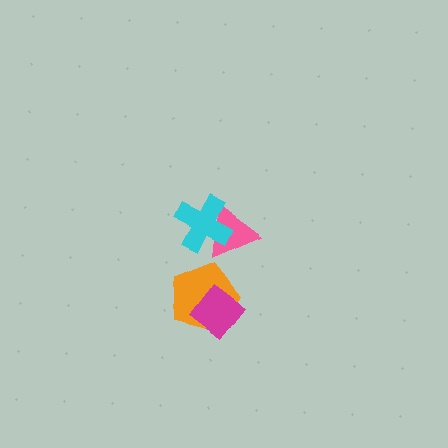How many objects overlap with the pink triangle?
1 object overlaps with the pink triangle.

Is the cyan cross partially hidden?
No, no other shape covers it.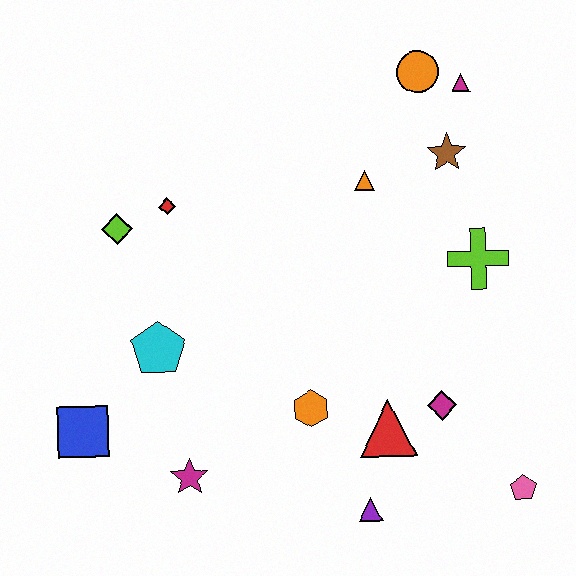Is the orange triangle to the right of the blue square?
Yes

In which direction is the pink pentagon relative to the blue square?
The pink pentagon is to the right of the blue square.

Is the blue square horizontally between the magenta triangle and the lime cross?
No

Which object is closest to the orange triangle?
The brown star is closest to the orange triangle.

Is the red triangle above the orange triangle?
No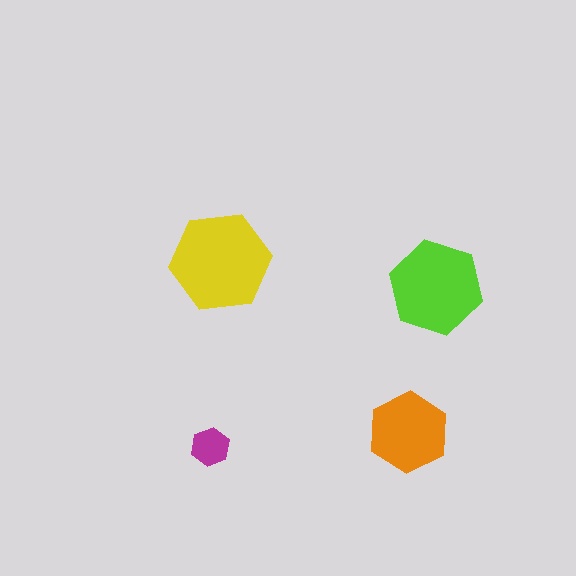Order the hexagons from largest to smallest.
the yellow one, the lime one, the orange one, the magenta one.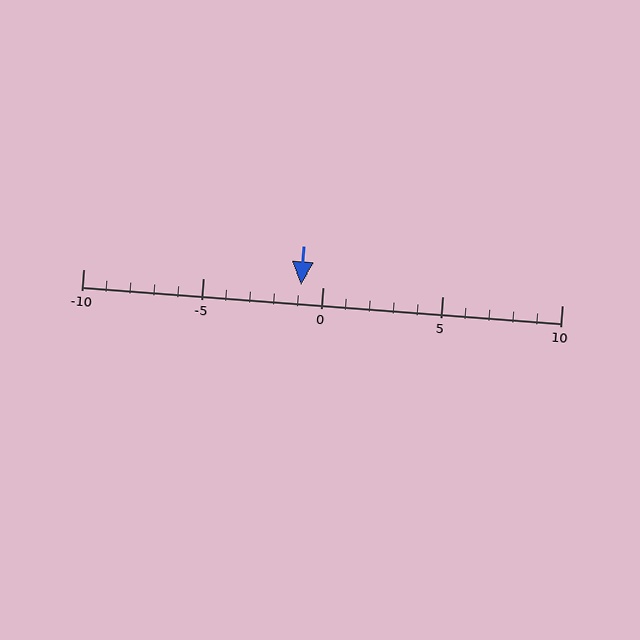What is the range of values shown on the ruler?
The ruler shows values from -10 to 10.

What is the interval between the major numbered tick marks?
The major tick marks are spaced 5 units apart.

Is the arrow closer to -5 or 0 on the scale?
The arrow is closer to 0.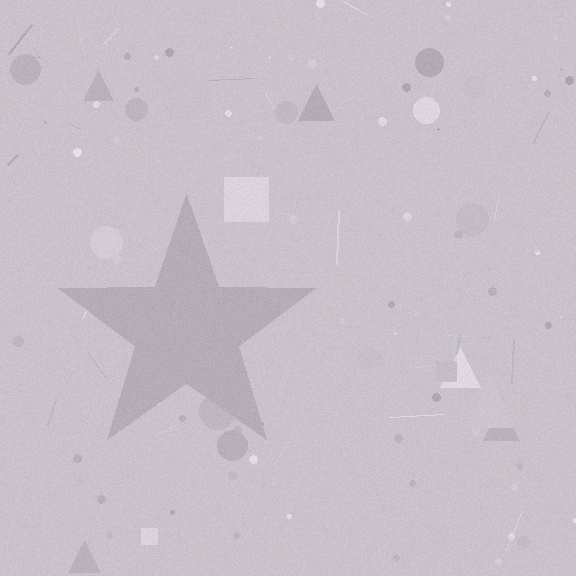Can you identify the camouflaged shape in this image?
The camouflaged shape is a star.